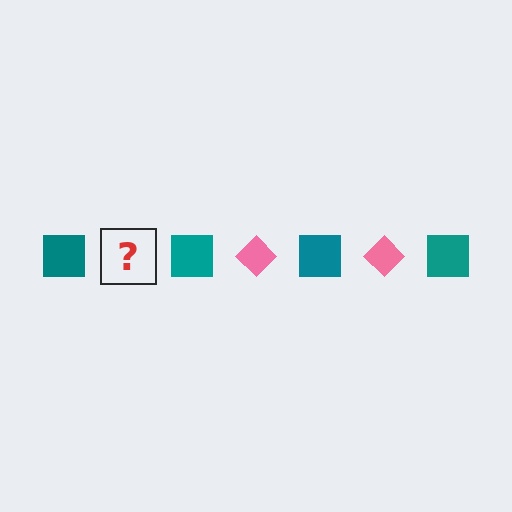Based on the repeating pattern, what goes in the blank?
The blank should be a pink diamond.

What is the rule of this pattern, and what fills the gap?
The rule is that the pattern alternates between teal square and pink diamond. The gap should be filled with a pink diamond.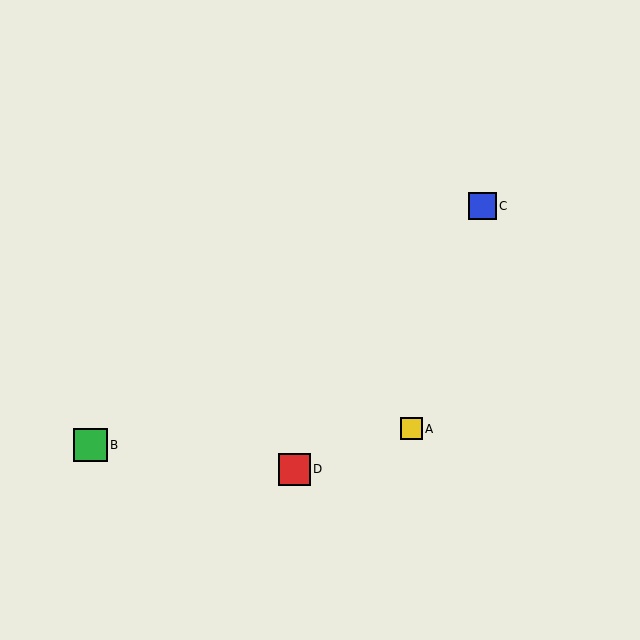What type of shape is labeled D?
Shape D is a red square.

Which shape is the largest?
The green square (labeled B) is the largest.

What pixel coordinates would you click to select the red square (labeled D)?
Click at (295, 469) to select the red square D.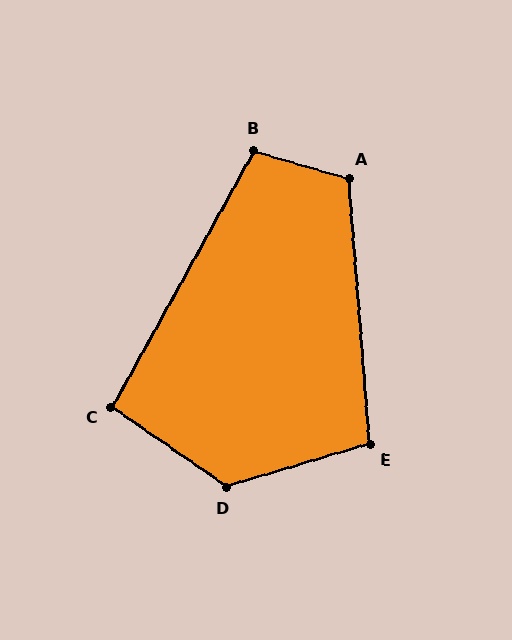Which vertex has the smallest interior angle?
C, at approximately 95 degrees.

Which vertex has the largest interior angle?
D, at approximately 129 degrees.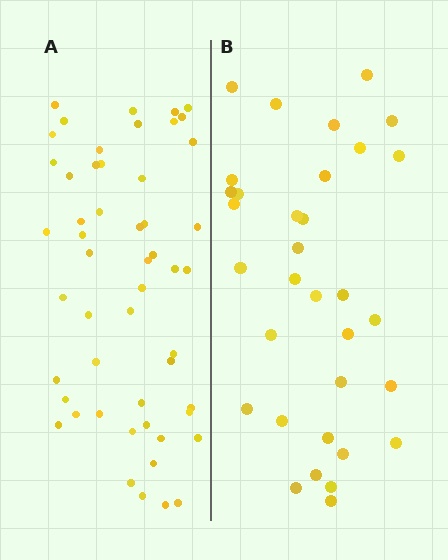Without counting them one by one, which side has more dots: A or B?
Region A (the left region) has more dots.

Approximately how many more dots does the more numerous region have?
Region A has approximately 20 more dots than region B.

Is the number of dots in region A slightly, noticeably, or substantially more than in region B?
Region A has substantially more. The ratio is roughly 1.6 to 1.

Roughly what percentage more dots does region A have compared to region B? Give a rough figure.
About 60% more.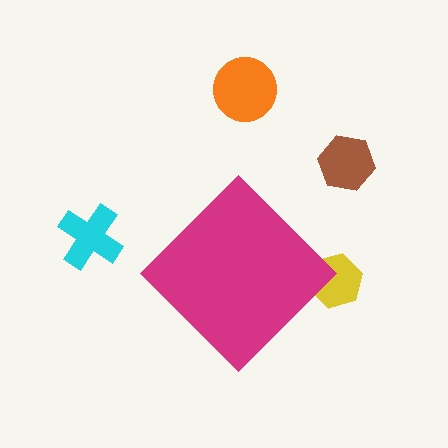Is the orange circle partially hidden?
No, the orange circle is fully visible.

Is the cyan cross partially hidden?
No, the cyan cross is fully visible.